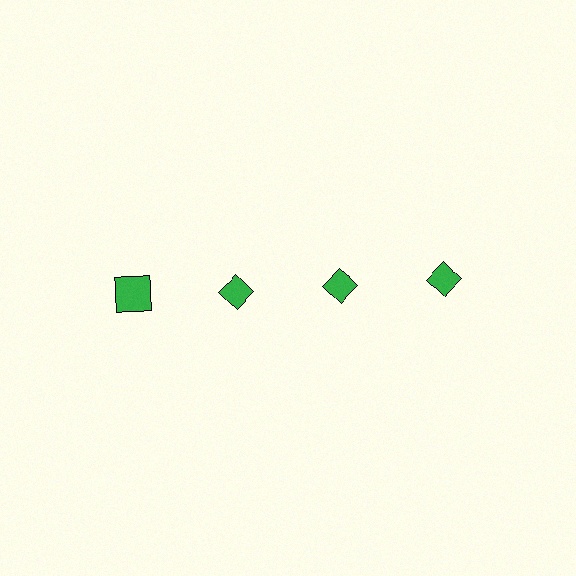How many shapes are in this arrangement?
There are 4 shapes arranged in a grid pattern.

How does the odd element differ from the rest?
It has a different shape: square instead of diamond.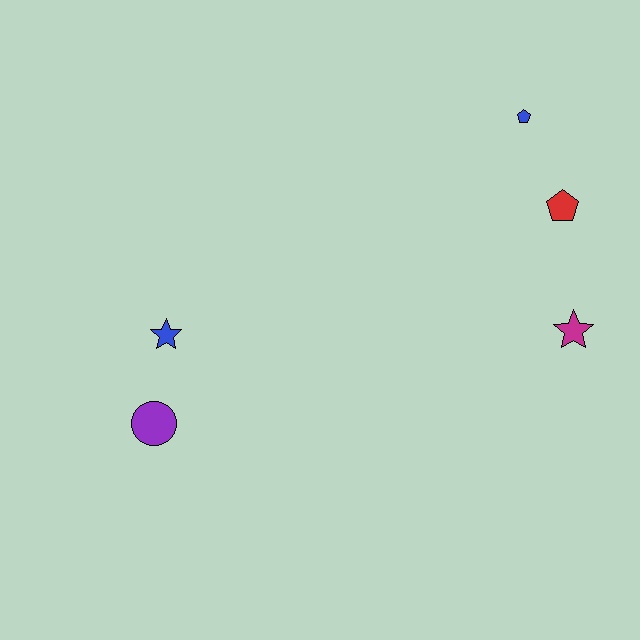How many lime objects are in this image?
There are no lime objects.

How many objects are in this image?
There are 5 objects.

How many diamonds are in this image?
There are no diamonds.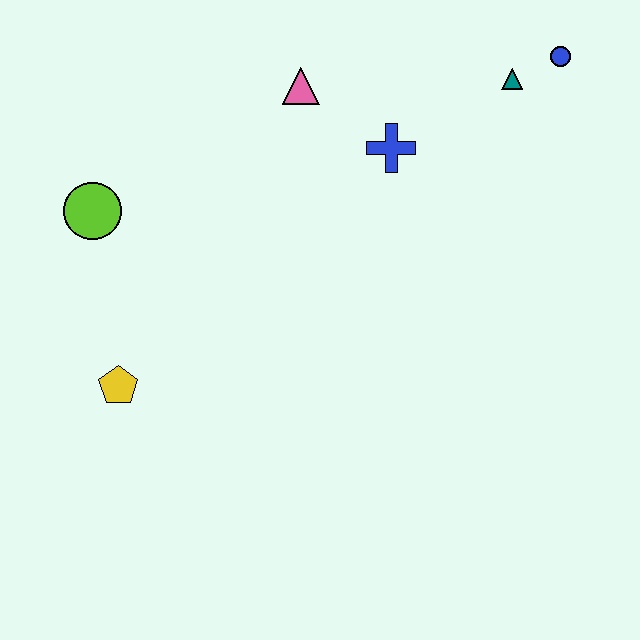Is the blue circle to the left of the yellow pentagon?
No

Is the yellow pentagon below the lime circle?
Yes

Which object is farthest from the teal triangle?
The yellow pentagon is farthest from the teal triangle.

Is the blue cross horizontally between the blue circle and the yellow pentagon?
Yes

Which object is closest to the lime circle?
The yellow pentagon is closest to the lime circle.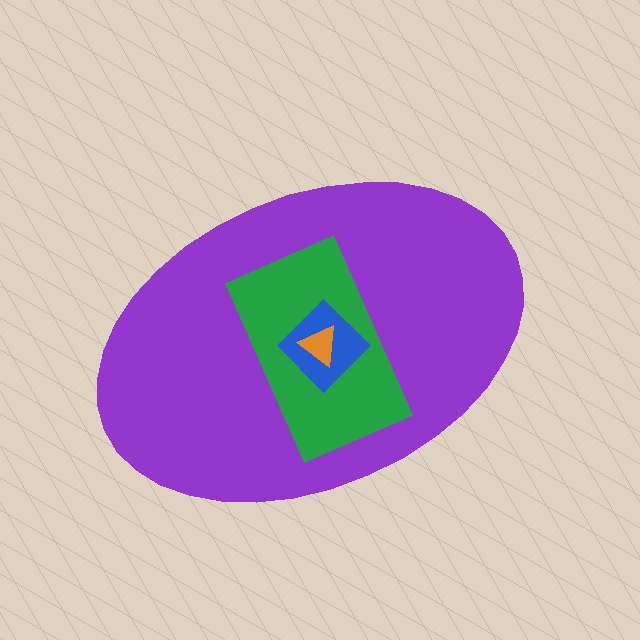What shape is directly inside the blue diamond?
The orange triangle.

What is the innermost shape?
The orange triangle.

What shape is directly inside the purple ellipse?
The green rectangle.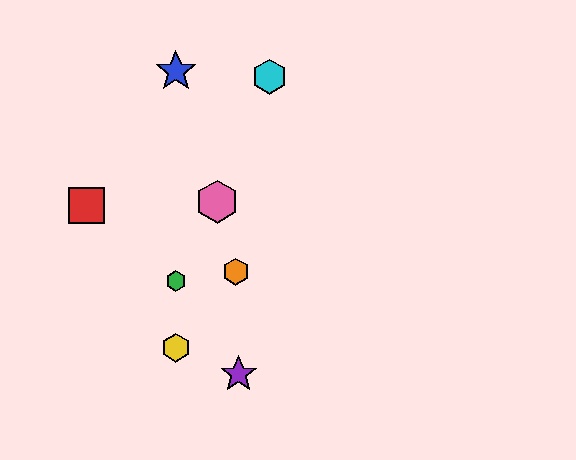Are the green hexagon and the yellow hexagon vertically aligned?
Yes, both are at x≈176.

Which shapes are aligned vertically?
The blue star, the green hexagon, the yellow hexagon are aligned vertically.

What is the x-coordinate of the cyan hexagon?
The cyan hexagon is at x≈269.